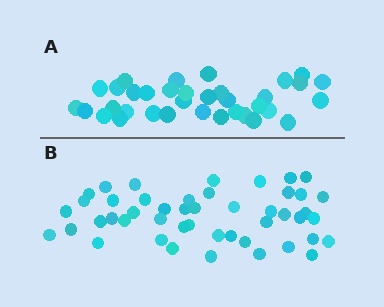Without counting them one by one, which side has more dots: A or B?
Region B (the bottom region) has more dots.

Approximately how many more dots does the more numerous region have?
Region B has roughly 12 or so more dots than region A.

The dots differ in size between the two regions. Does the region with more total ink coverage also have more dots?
No. Region A has more total ink coverage because its dots are larger, but region B actually contains more individual dots. Total area can be misleading — the number of items is what matters here.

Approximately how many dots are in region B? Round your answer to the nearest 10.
About 50 dots. (The exact count is 47, which rounds to 50.)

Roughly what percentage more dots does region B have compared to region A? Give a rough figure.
About 35% more.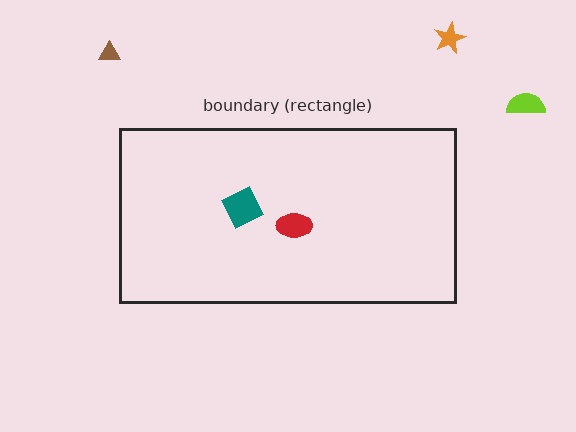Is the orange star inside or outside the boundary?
Outside.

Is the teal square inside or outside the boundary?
Inside.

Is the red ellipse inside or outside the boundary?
Inside.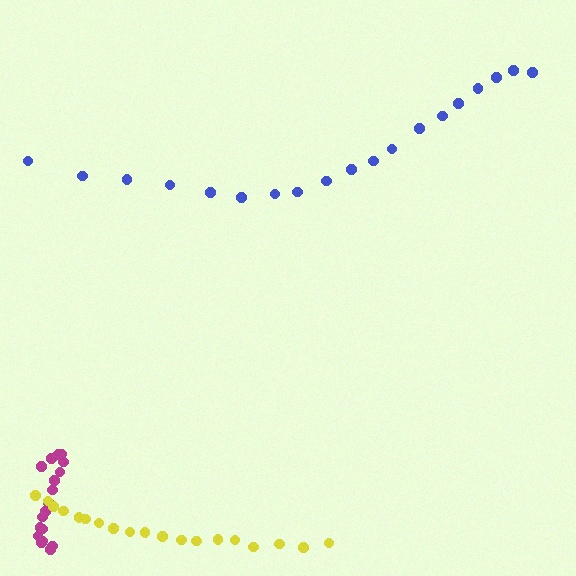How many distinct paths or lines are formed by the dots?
There are 3 distinct paths.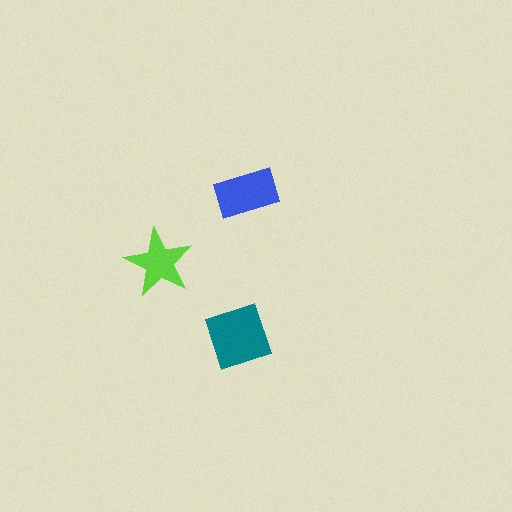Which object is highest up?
The blue rectangle is topmost.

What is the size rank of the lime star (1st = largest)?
3rd.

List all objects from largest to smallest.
The teal diamond, the blue rectangle, the lime star.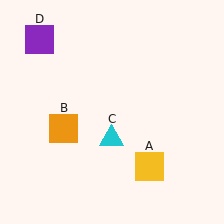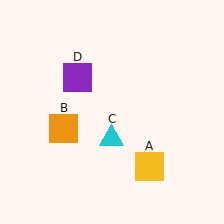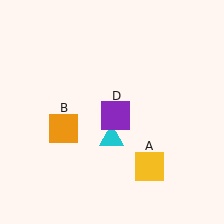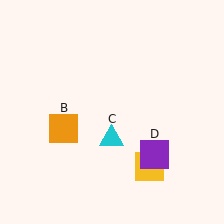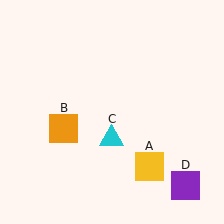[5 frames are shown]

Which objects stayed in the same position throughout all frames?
Yellow square (object A) and orange square (object B) and cyan triangle (object C) remained stationary.